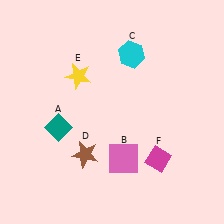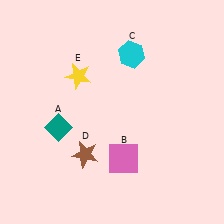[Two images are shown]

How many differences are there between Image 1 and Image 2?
There is 1 difference between the two images.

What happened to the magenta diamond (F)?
The magenta diamond (F) was removed in Image 2. It was in the bottom-right area of Image 1.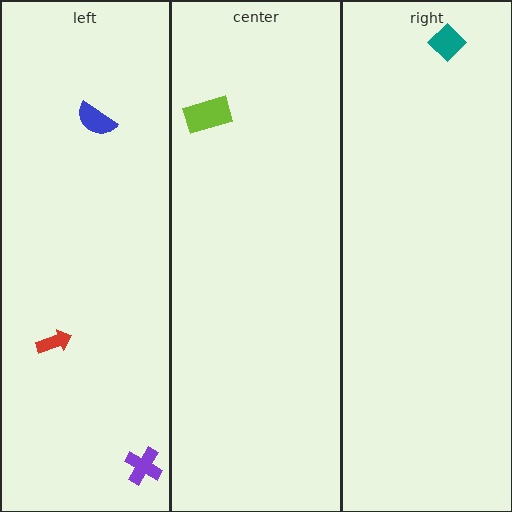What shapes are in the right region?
The teal diamond.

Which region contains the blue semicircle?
The left region.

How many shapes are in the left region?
3.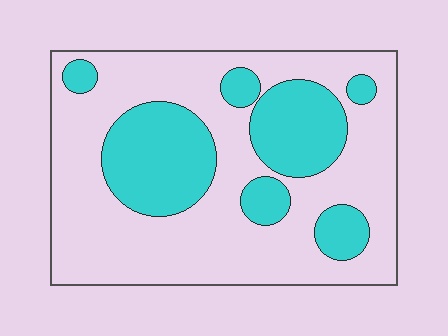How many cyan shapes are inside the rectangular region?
7.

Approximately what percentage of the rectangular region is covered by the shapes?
Approximately 30%.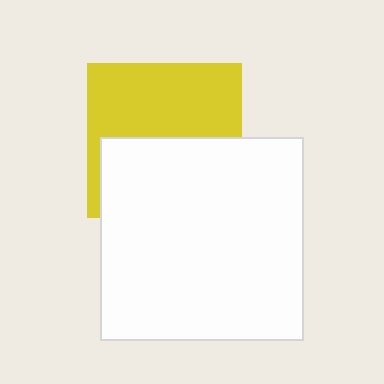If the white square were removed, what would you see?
You would see the complete yellow square.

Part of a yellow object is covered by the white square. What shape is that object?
It is a square.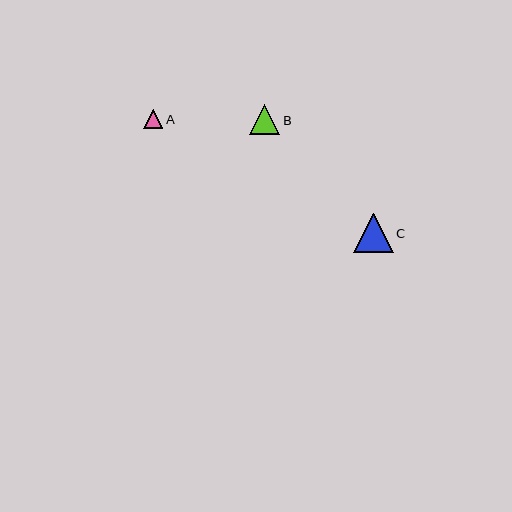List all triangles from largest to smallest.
From largest to smallest: C, B, A.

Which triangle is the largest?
Triangle C is the largest with a size of approximately 39 pixels.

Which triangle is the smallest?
Triangle A is the smallest with a size of approximately 19 pixels.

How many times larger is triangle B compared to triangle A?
Triangle B is approximately 1.6 times the size of triangle A.